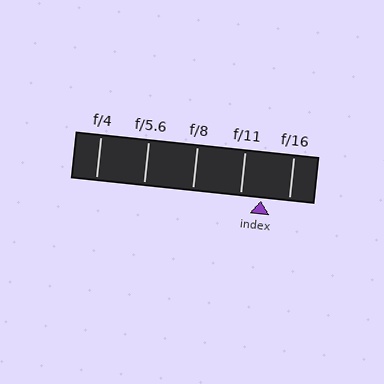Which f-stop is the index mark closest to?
The index mark is closest to f/11.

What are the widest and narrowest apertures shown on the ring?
The widest aperture shown is f/4 and the narrowest is f/16.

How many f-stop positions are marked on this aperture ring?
There are 5 f-stop positions marked.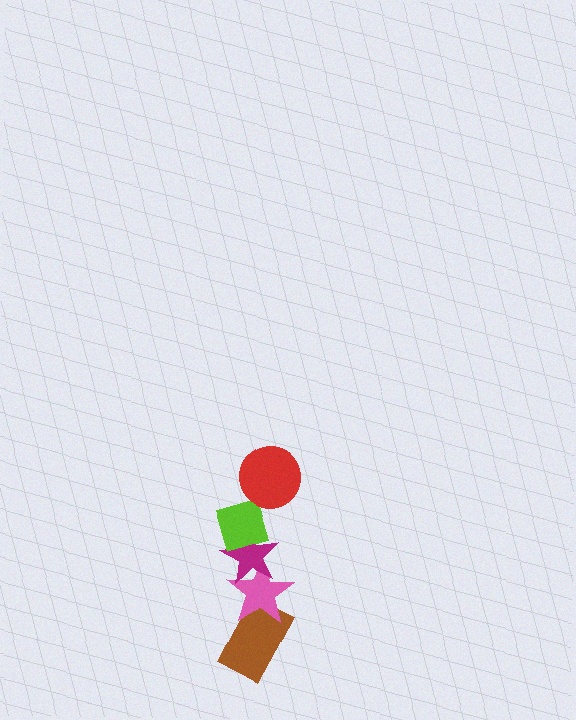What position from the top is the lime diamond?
The lime diamond is 2nd from the top.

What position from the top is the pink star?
The pink star is 4th from the top.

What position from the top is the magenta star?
The magenta star is 3rd from the top.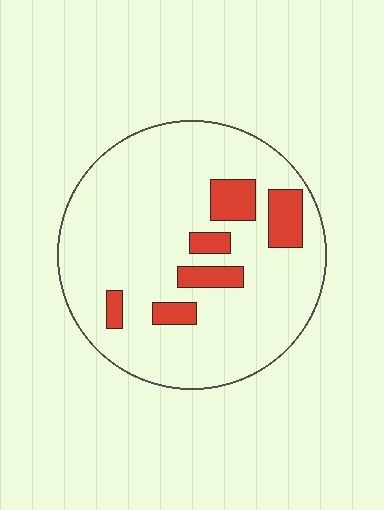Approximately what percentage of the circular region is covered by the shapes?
Approximately 15%.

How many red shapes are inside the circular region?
6.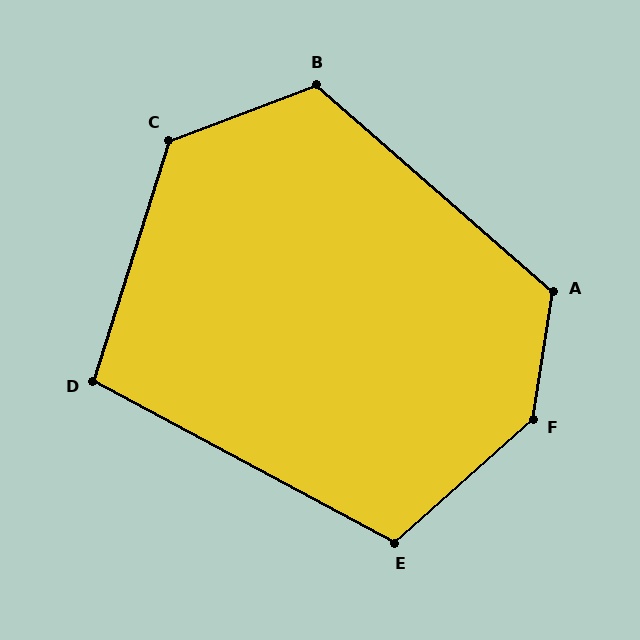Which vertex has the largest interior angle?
F, at approximately 141 degrees.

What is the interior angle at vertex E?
Approximately 110 degrees (obtuse).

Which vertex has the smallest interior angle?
D, at approximately 101 degrees.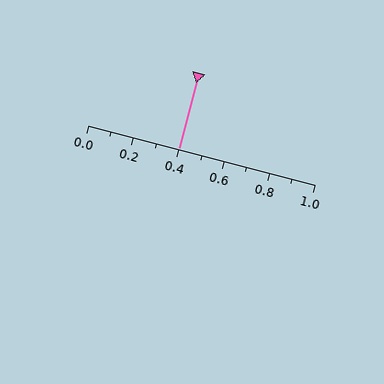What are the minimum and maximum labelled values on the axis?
The axis runs from 0.0 to 1.0.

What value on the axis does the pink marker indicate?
The marker indicates approximately 0.4.